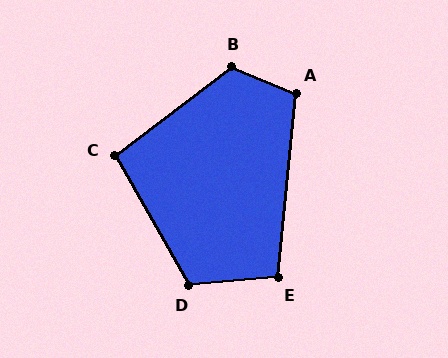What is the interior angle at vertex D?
Approximately 114 degrees (obtuse).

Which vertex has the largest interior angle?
B, at approximately 121 degrees.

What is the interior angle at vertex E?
Approximately 101 degrees (obtuse).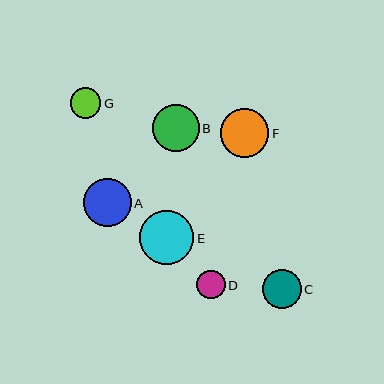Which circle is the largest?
Circle E is the largest with a size of approximately 54 pixels.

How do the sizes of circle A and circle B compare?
Circle A and circle B are approximately the same size.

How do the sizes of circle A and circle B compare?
Circle A and circle B are approximately the same size.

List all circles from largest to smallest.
From largest to smallest: E, F, A, B, C, G, D.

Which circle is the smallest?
Circle D is the smallest with a size of approximately 28 pixels.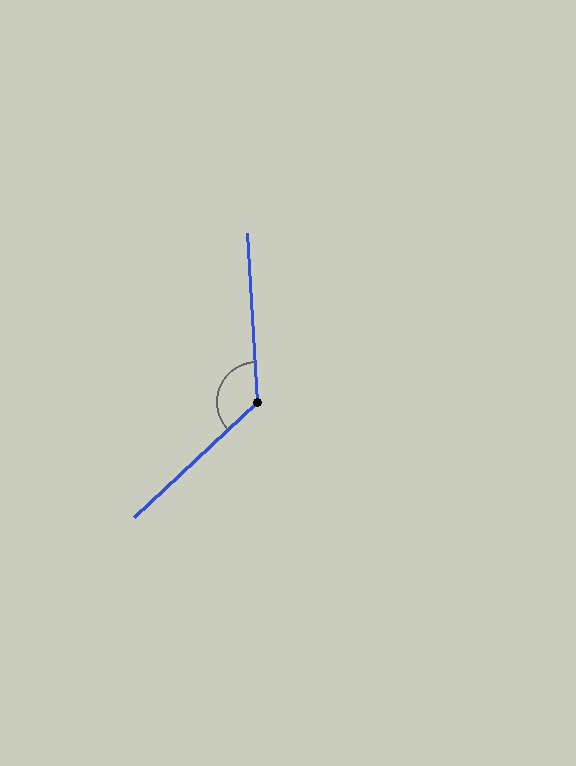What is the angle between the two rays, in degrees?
Approximately 129 degrees.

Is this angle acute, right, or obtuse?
It is obtuse.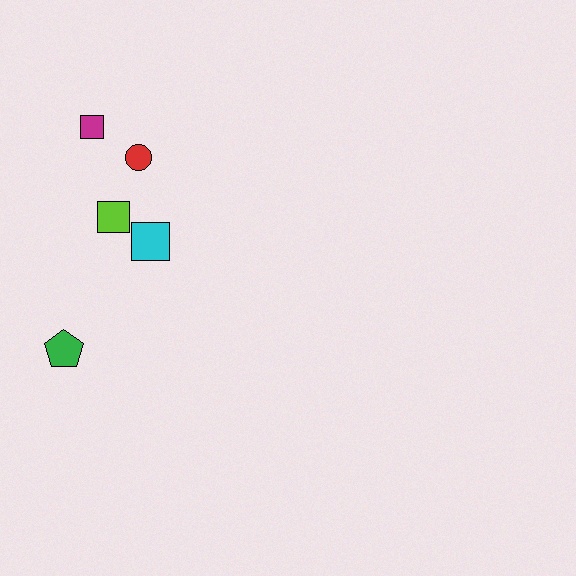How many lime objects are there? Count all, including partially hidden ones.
There is 1 lime object.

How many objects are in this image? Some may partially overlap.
There are 5 objects.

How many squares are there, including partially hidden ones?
There are 3 squares.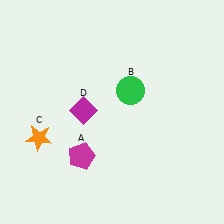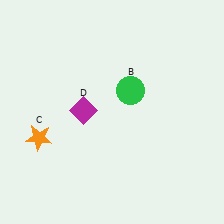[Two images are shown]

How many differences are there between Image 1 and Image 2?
There is 1 difference between the two images.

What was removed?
The magenta pentagon (A) was removed in Image 2.